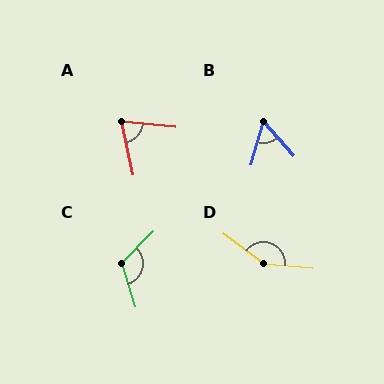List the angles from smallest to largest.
B (57°), A (72°), C (117°), D (149°).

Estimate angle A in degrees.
Approximately 72 degrees.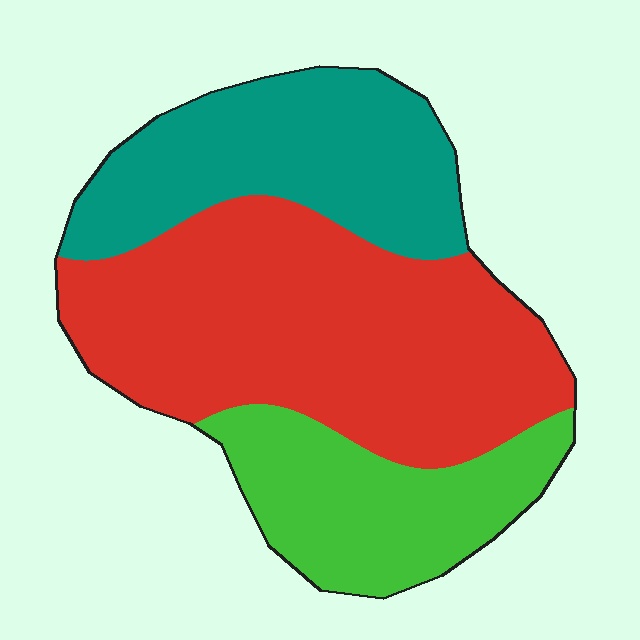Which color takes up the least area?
Green, at roughly 20%.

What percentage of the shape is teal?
Teal takes up about one quarter (1/4) of the shape.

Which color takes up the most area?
Red, at roughly 50%.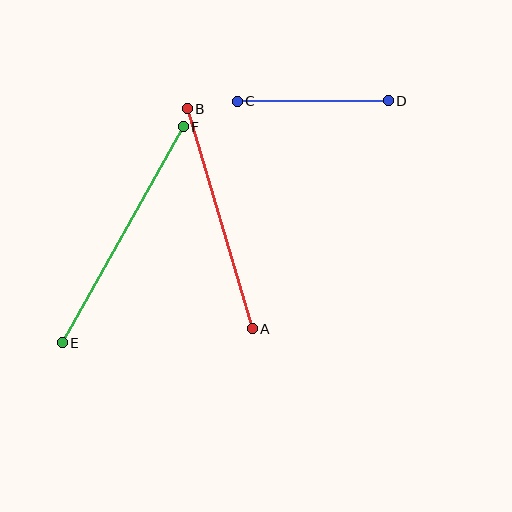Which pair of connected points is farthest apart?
Points E and F are farthest apart.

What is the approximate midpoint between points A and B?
The midpoint is at approximately (220, 219) pixels.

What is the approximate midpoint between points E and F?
The midpoint is at approximately (123, 235) pixels.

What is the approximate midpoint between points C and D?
The midpoint is at approximately (313, 101) pixels.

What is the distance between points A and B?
The distance is approximately 229 pixels.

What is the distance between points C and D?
The distance is approximately 151 pixels.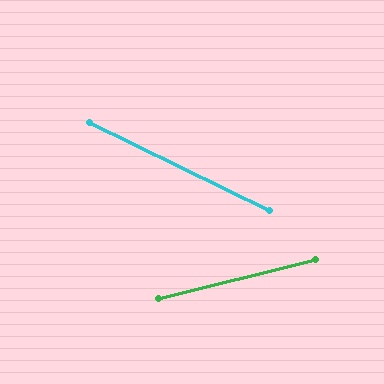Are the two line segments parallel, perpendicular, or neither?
Neither parallel nor perpendicular — they differ by about 40°.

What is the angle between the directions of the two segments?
Approximately 40 degrees.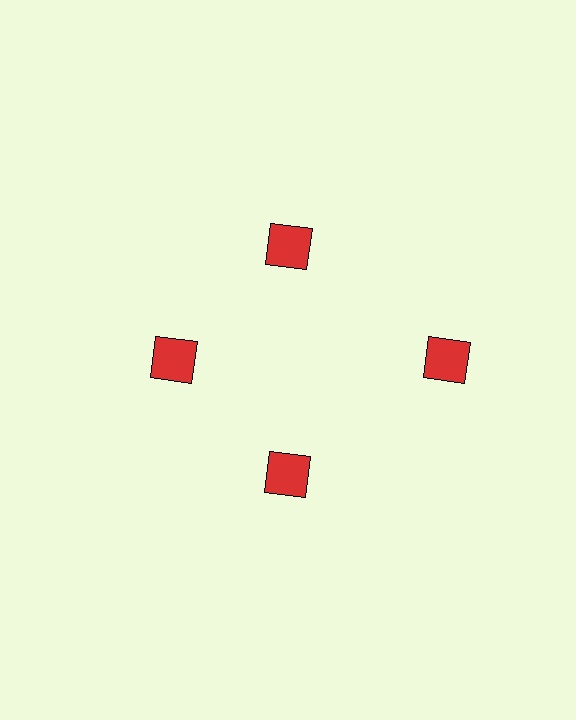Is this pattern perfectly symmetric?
No. The 4 red squares are arranged in a ring, but one element near the 3 o'clock position is pushed outward from the center, breaking the 4-fold rotational symmetry.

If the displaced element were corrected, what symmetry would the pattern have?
It would have 4-fold rotational symmetry — the pattern would map onto itself every 90 degrees.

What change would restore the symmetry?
The symmetry would be restored by moving it inward, back onto the ring so that all 4 squares sit at equal angles and equal distance from the center.